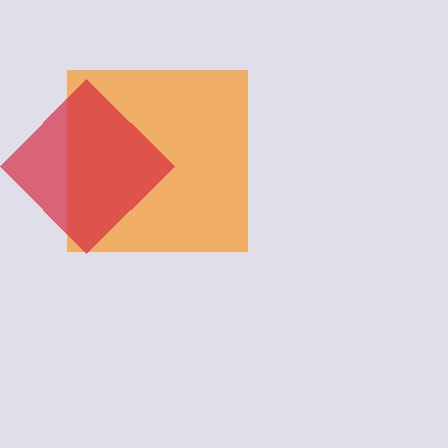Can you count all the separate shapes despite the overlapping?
Yes, there are 2 separate shapes.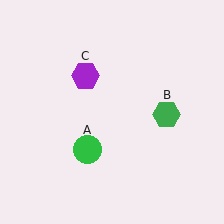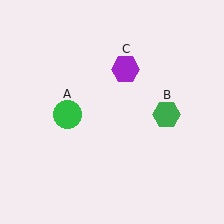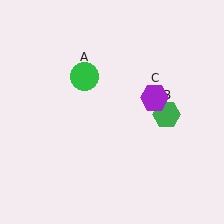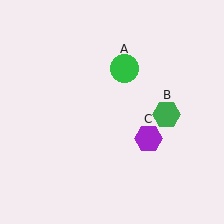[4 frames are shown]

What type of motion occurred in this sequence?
The green circle (object A), purple hexagon (object C) rotated clockwise around the center of the scene.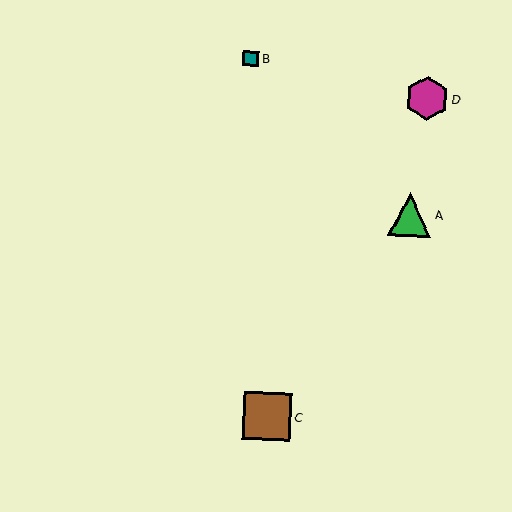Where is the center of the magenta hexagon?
The center of the magenta hexagon is at (427, 99).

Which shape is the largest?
The brown square (labeled C) is the largest.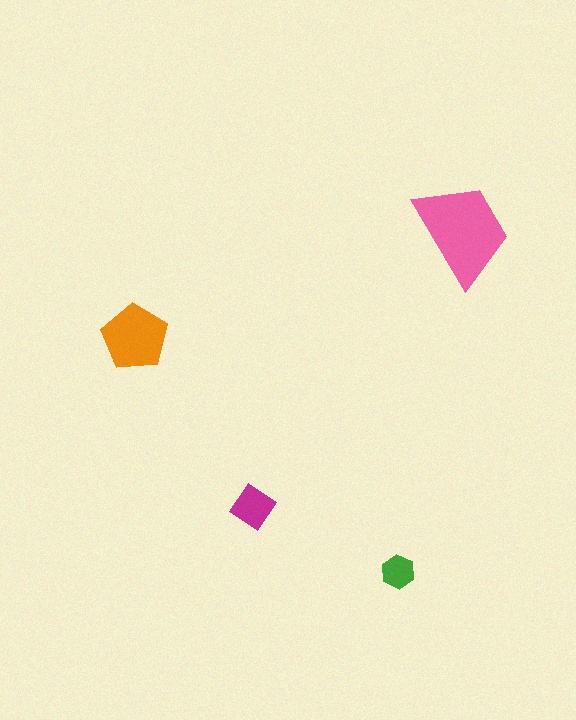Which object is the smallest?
The green hexagon.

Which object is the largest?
The pink trapezoid.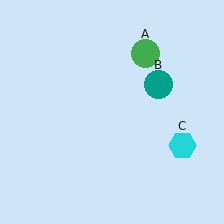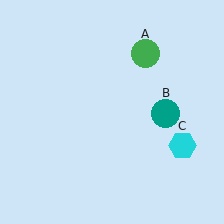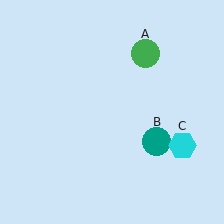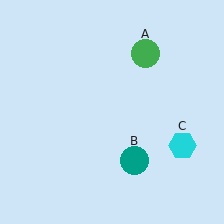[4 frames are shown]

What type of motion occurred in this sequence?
The teal circle (object B) rotated clockwise around the center of the scene.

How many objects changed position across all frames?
1 object changed position: teal circle (object B).